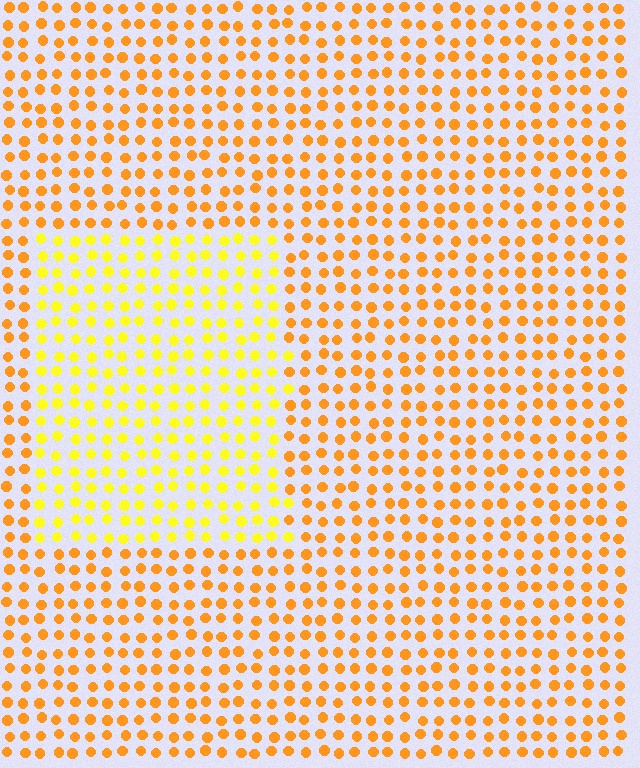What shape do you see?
I see a rectangle.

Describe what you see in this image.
The image is filled with small orange elements in a uniform arrangement. A rectangle-shaped region is visible where the elements are tinted to a slightly different hue, forming a subtle color boundary.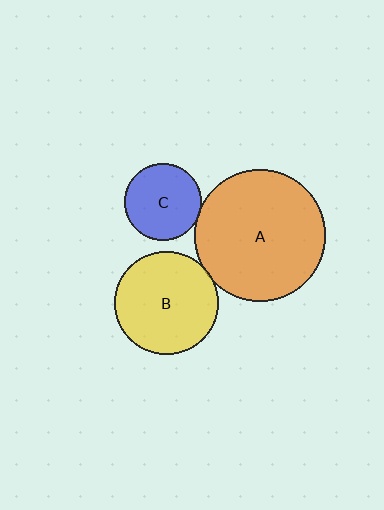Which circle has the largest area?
Circle A (orange).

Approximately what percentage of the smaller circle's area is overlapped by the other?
Approximately 5%.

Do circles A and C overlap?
Yes.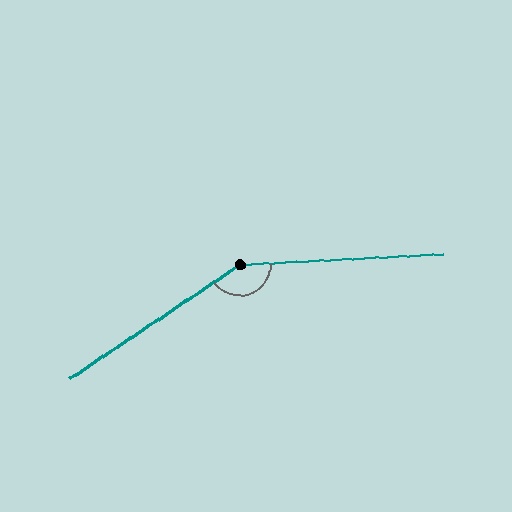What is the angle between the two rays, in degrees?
Approximately 149 degrees.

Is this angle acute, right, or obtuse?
It is obtuse.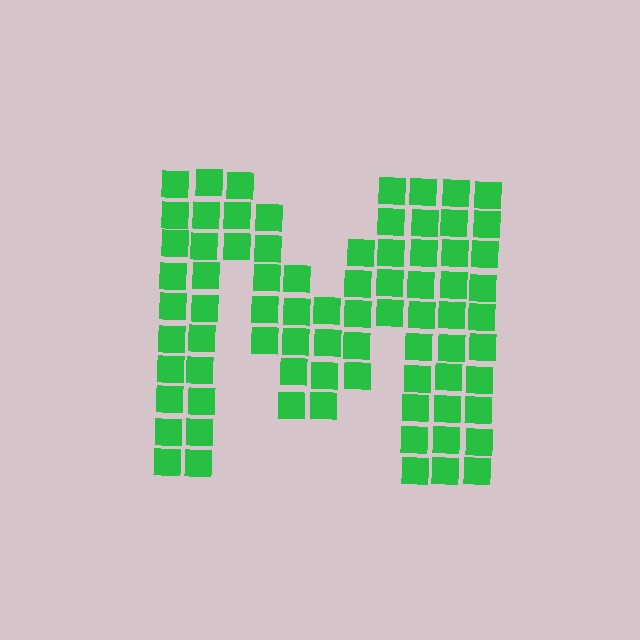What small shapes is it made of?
It is made of small squares.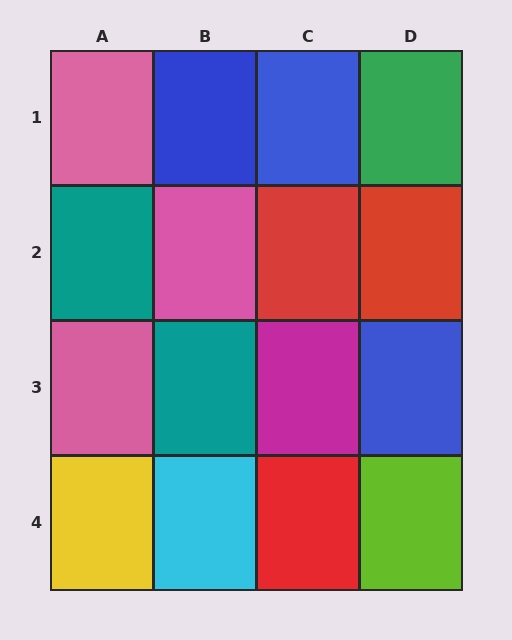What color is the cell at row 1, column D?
Green.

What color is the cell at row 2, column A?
Teal.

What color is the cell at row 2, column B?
Pink.